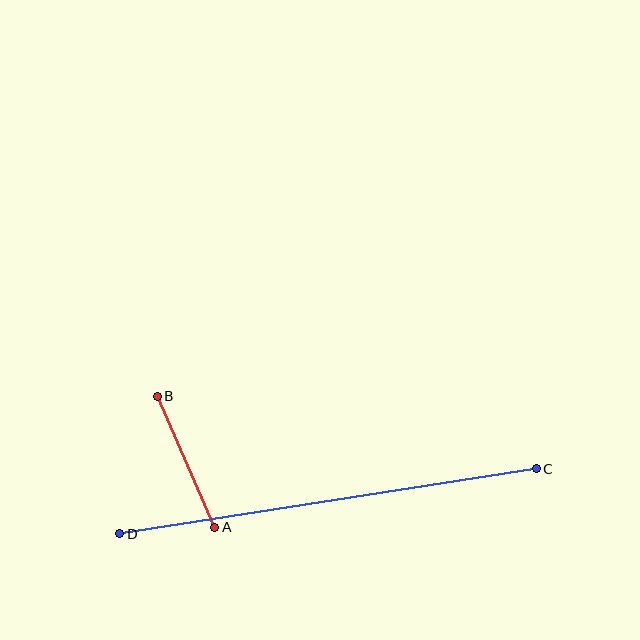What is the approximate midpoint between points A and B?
The midpoint is at approximately (186, 462) pixels.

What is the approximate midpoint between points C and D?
The midpoint is at approximately (328, 501) pixels.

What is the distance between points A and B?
The distance is approximately 143 pixels.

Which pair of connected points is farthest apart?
Points C and D are farthest apart.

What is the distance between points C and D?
The distance is approximately 422 pixels.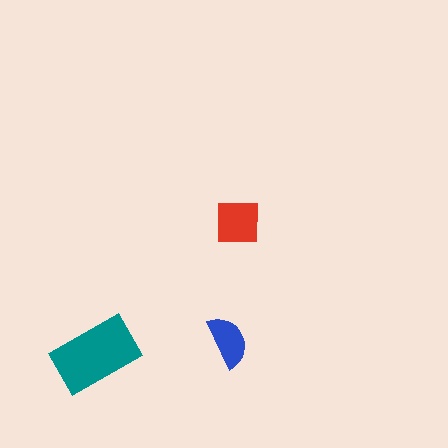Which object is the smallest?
The blue semicircle.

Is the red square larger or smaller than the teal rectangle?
Smaller.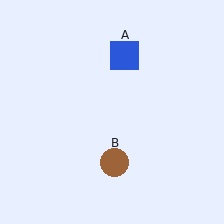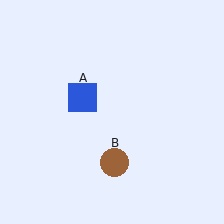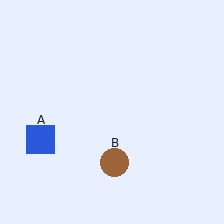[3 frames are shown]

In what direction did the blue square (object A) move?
The blue square (object A) moved down and to the left.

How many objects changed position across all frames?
1 object changed position: blue square (object A).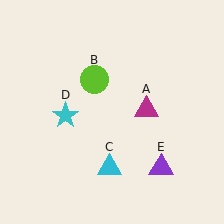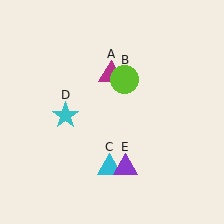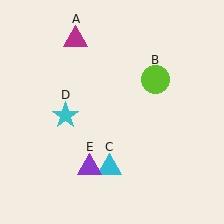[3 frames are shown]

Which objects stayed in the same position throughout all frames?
Cyan triangle (object C) and cyan star (object D) remained stationary.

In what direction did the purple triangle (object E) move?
The purple triangle (object E) moved left.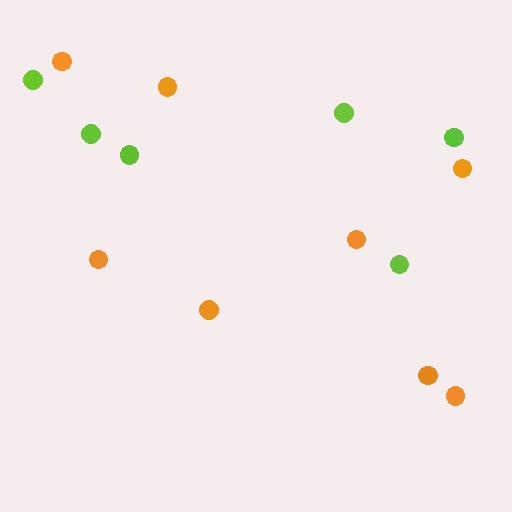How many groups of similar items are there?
There are 2 groups: one group of orange circles (8) and one group of lime circles (6).